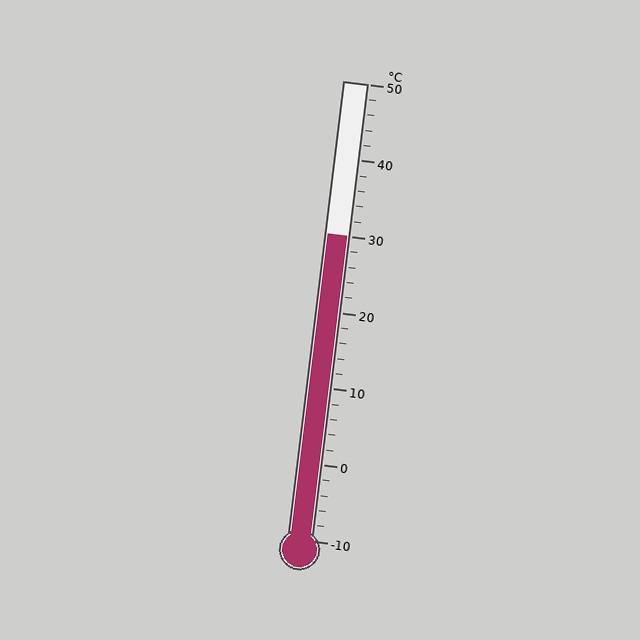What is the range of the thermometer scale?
The thermometer scale ranges from -10°C to 50°C.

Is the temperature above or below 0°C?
The temperature is above 0°C.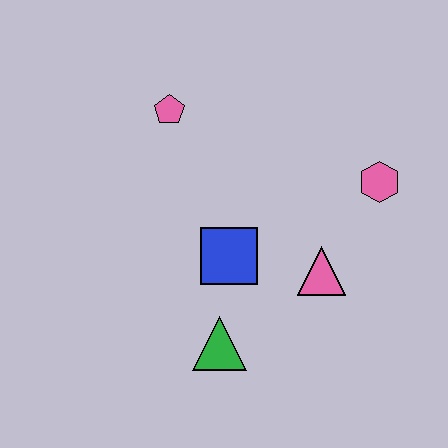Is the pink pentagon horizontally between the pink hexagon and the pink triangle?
No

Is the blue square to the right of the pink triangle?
No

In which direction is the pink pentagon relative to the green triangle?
The pink pentagon is above the green triangle.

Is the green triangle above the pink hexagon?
No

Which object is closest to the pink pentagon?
The blue square is closest to the pink pentagon.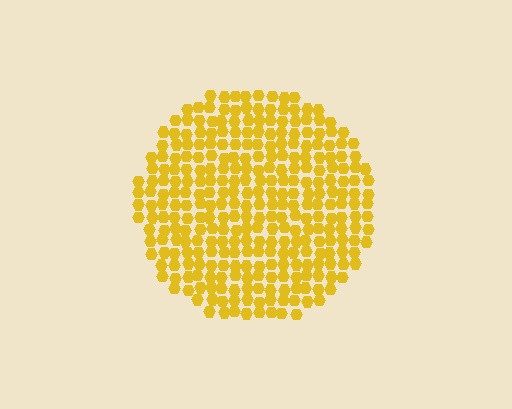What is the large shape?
The large shape is a circle.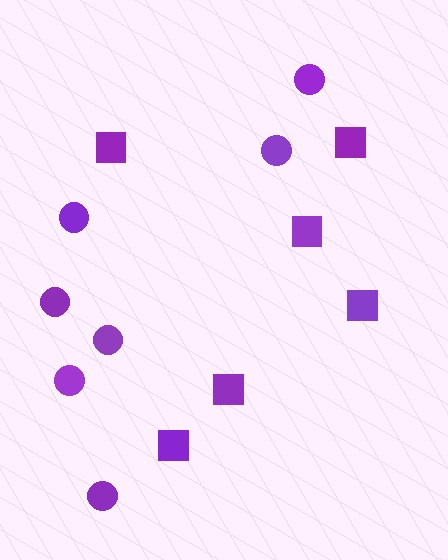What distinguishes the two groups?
There are 2 groups: one group of squares (6) and one group of circles (7).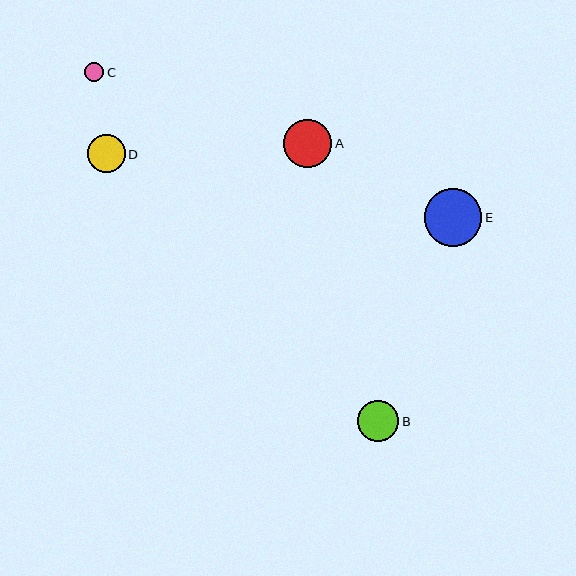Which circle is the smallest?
Circle C is the smallest with a size of approximately 20 pixels.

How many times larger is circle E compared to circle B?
Circle E is approximately 1.4 times the size of circle B.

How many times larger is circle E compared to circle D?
Circle E is approximately 1.5 times the size of circle D.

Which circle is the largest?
Circle E is the largest with a size of approximately 58 pixels.